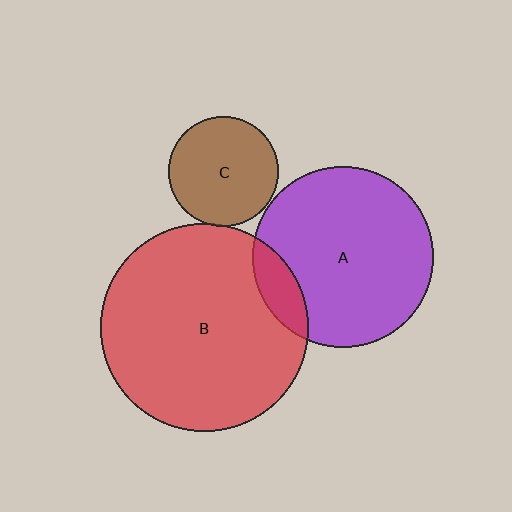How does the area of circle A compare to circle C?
Approximately 2.7 times.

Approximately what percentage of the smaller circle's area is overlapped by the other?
Approximately 10%.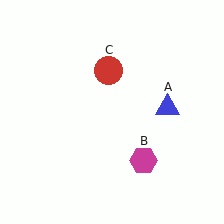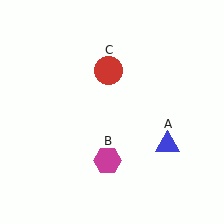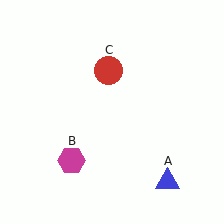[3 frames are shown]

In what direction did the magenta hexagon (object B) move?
The magenta hexagon (object B) moved left.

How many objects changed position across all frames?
2 objects changed position: blue triangle (object A), magenta hexagon (object B).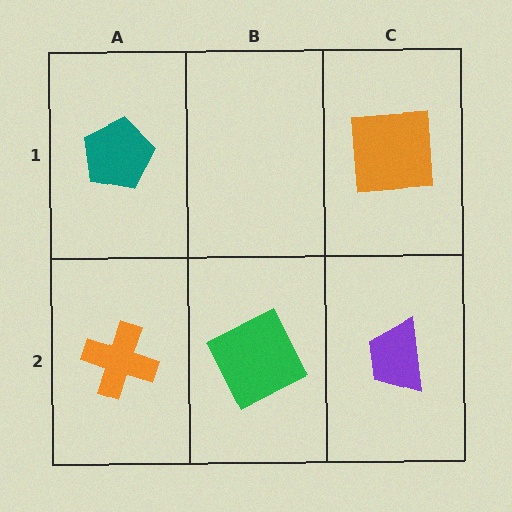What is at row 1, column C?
An orange square.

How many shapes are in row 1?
2 shapes.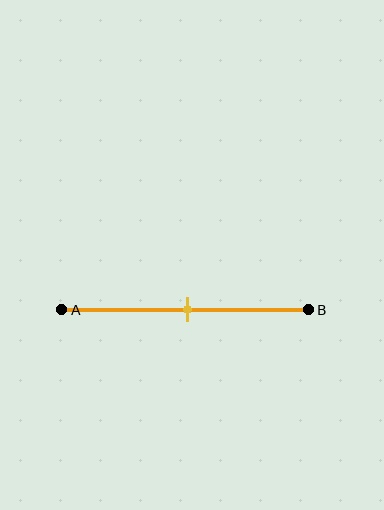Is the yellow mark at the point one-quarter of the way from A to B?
No, the mark is at about 50% from A, not at the 25% one-quarter point.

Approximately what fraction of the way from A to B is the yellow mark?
The yellow mark is approximately 50% of the way from A to B.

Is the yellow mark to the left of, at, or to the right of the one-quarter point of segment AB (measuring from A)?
The yellow mark is to the right of the one-quarter point of segment AB.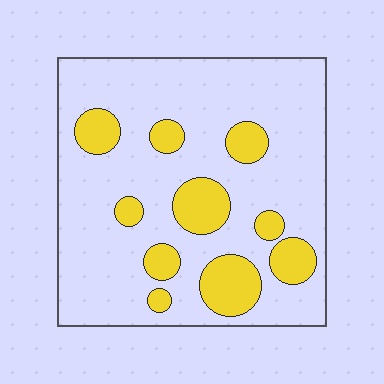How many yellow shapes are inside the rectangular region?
10.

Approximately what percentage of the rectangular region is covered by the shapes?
Approximately 20%.